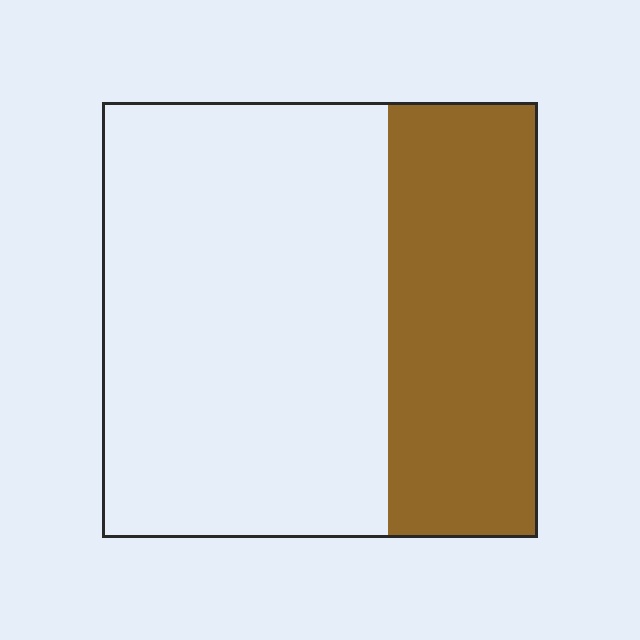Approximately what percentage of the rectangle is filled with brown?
Approximately 35%.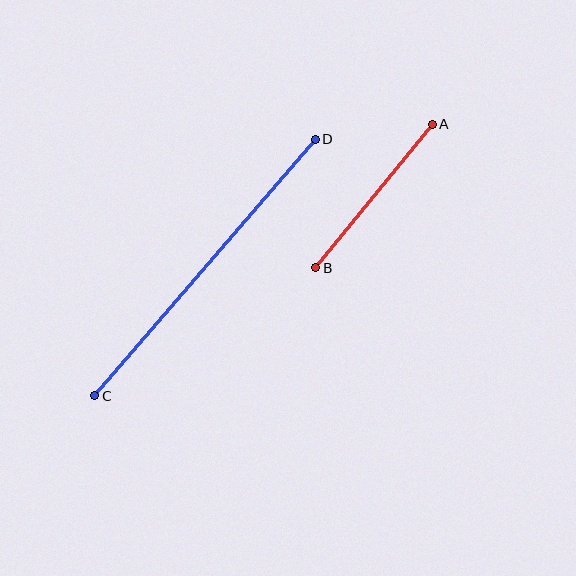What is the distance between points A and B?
The distance is approximately 185 pixels.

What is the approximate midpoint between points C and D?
The midpoint is at approximately (205, 268) pixels.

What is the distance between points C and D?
The distance is approximately 338 pixels.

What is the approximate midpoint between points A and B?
The midpoint is at approximately (374, 196) pixels.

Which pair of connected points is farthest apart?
Points C and D are farthest apart.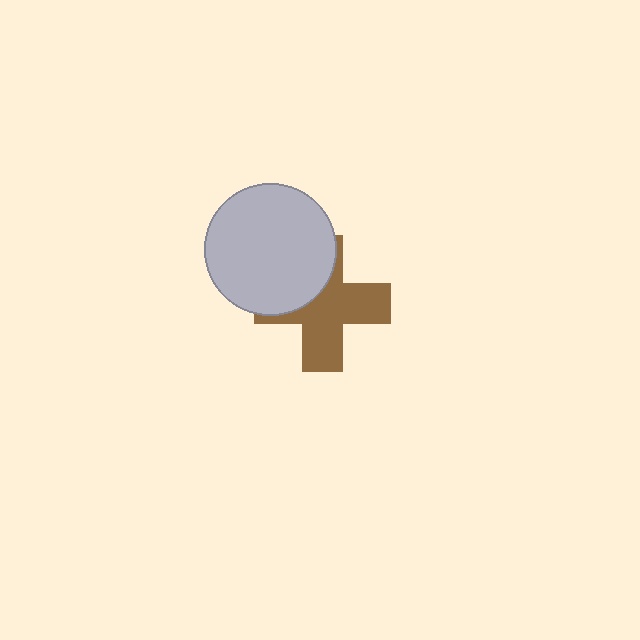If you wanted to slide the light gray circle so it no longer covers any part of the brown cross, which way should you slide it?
Slide it toward the upper-left — that is the most direct way to separate the two shapes.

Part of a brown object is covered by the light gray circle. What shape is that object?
It is a cross.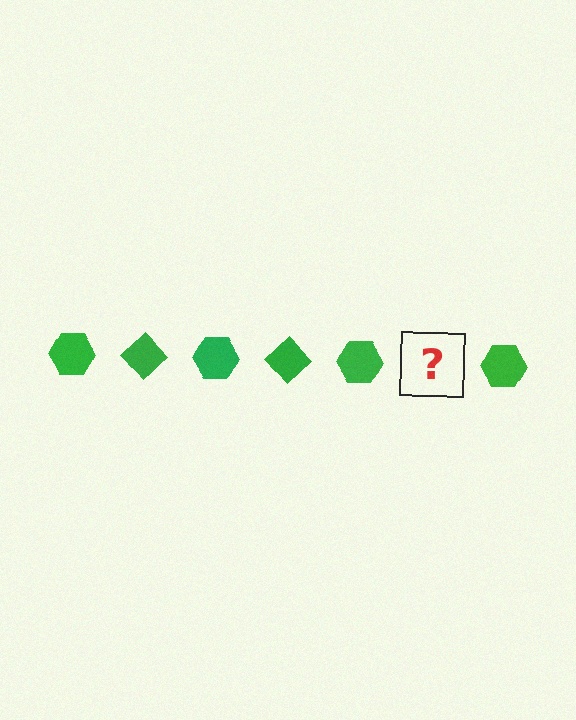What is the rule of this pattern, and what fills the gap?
The rule is that the pattern cycles through hexagon, diamond shapes in green. The gap should be filled with a green diamond.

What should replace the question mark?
The question mark should be replaced with a green diamond.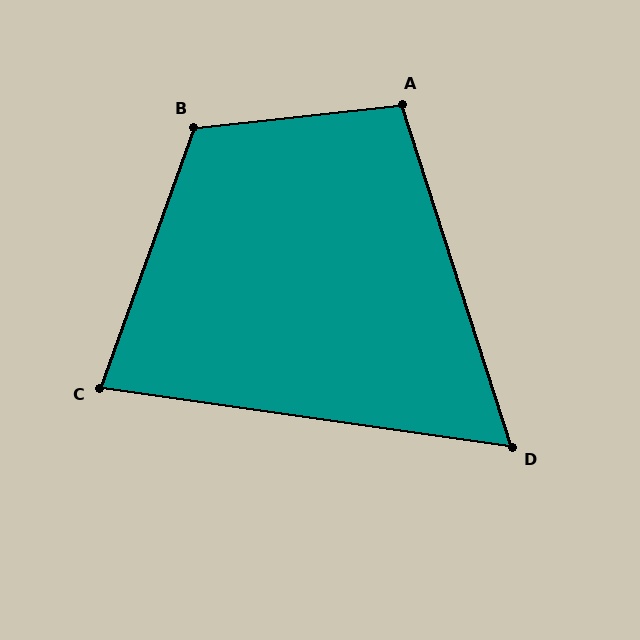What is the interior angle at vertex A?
Approximately 102 degrees (obtuse).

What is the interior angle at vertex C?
Approximately 78 degrees (acute).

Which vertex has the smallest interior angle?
D, at approximately 64 degrees.